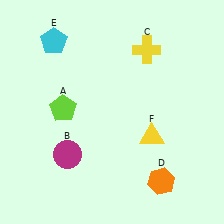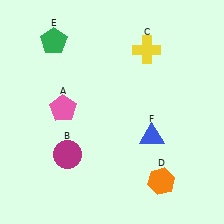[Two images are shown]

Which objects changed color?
A changed from lime to pink. E changed from cyan to green. F changed from yellow to blue.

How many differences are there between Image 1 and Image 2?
There are 3 differences between the two images.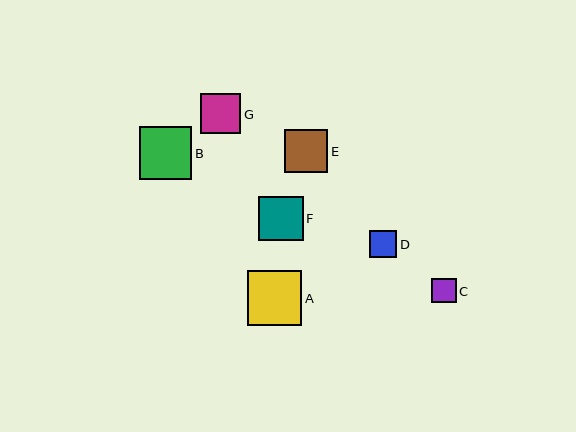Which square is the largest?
Square A is the largest with a size of approximately 54 pixels.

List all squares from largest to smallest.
From largest to smallest: A, B, F, E, G, D, C.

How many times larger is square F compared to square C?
Square F is approximately 1.8 times the size of square C.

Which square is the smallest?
Square C is the smallest with a size of approximately 24 pixels.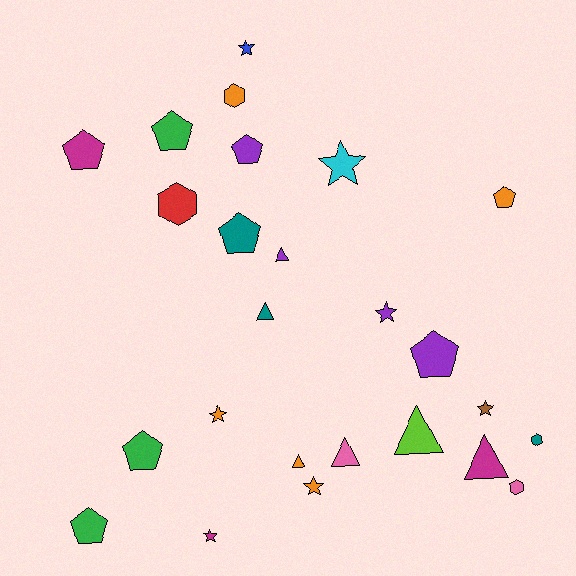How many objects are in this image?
There are 25 objects.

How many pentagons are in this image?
There are 8 pentagons.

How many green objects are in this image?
There are 3 green objects.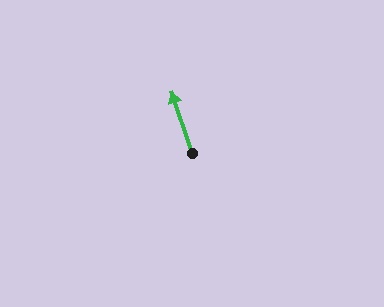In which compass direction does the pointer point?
North.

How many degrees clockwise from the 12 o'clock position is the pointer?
Approximately 341 degrees.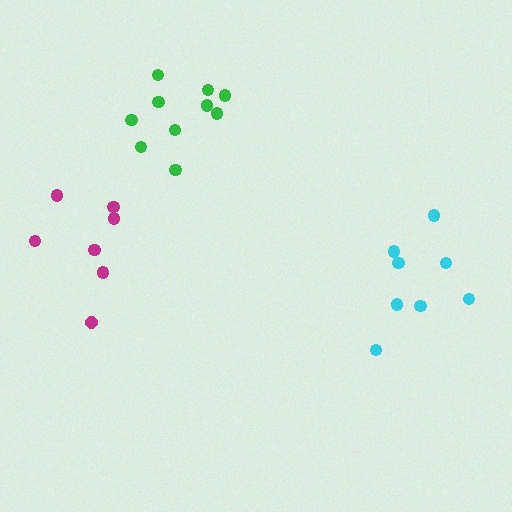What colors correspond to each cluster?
The clusters are colored: magenta, green, cyan.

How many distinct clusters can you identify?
There are 3 distinct clusters.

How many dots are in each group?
Group 1: 7 dots, Group 2: 10 dots, Group 3: 8 dots (25 total).